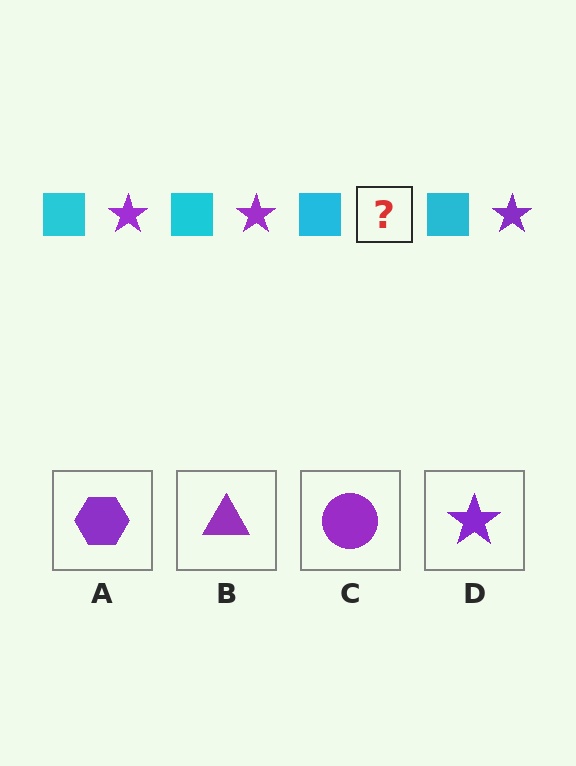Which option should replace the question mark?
Option D.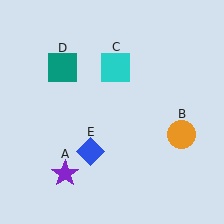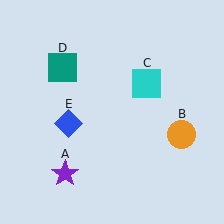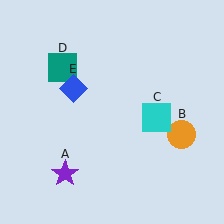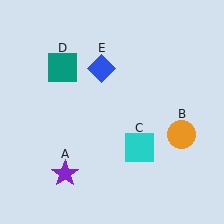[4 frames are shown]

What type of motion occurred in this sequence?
The cyan square (object C), blue diamond (object E) rotated clockwise around the center of the scene.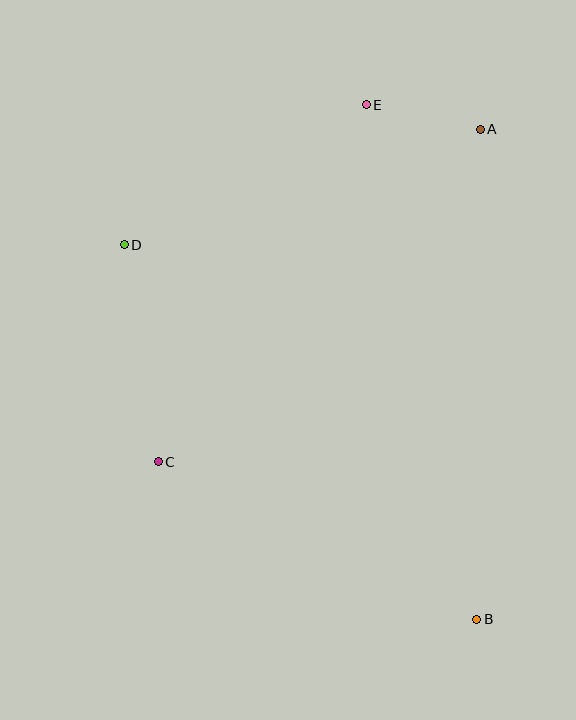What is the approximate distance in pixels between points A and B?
The distance between A and B is approximately 490 pixels.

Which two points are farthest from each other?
Points B and E are farthest from each other.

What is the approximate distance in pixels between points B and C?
The distance between B and C is approximately 355 pixels.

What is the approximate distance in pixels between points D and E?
The distance between D and E is approximately 280 pixels.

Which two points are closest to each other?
Points A and E are closest to each other.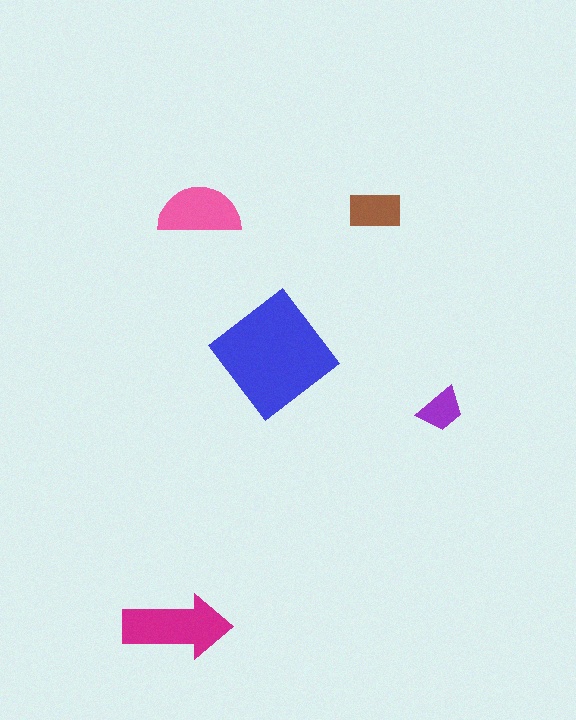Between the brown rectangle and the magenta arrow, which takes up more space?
The magenta arrow.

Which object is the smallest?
The purple trapezoid.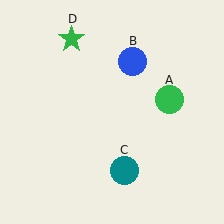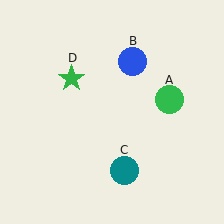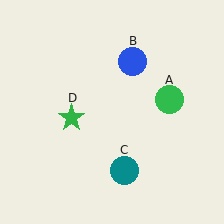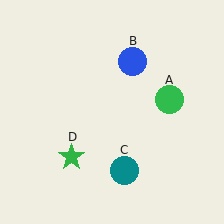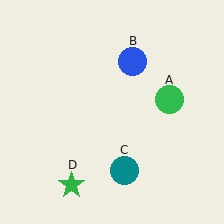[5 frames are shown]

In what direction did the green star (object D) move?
The green star (object D) moved down.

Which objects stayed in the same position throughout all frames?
Green circle (object A) and blue circle (object B) and teal circle (object C) remained stationary.